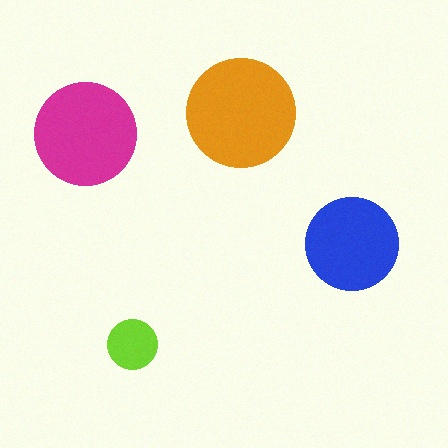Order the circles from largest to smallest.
the orange one, the magenta one, the blue one, the lime one.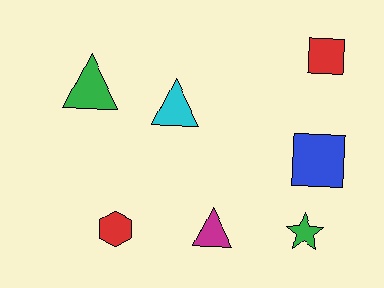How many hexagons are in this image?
There is 1 hexagon.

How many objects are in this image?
There are 7 objects.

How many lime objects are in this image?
There are no lime objects.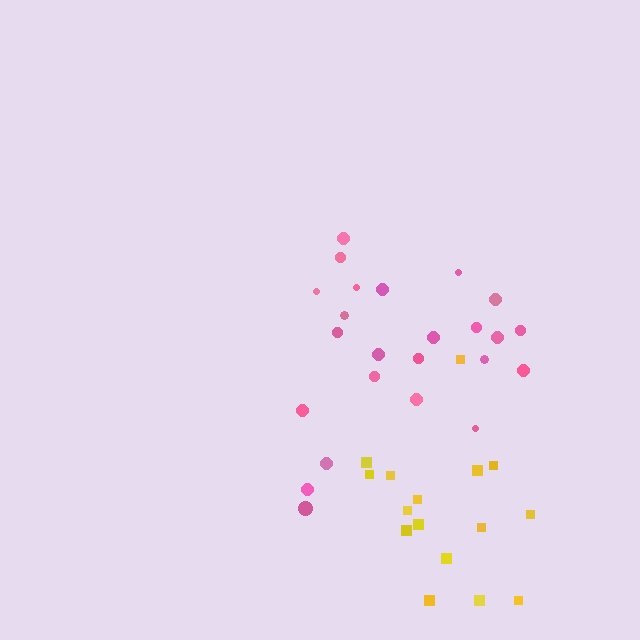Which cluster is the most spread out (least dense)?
Yellow.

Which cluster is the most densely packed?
Pink.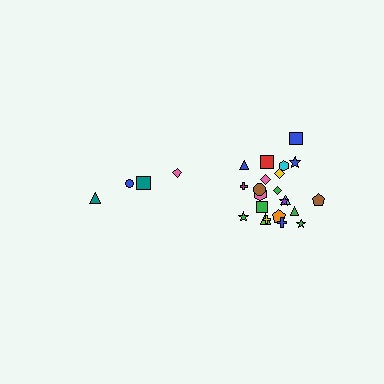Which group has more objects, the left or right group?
The right group.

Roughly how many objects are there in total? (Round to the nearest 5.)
Roughly 25 objects in total.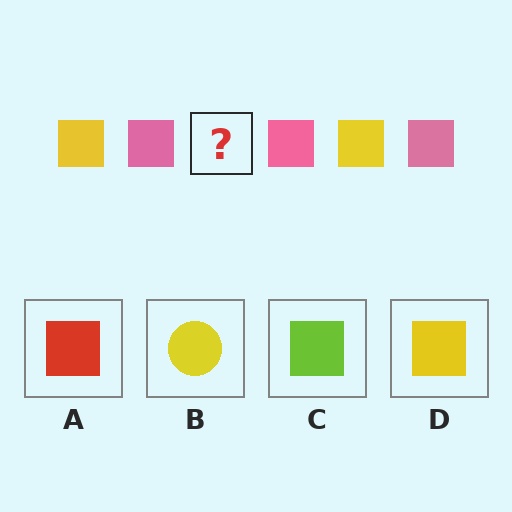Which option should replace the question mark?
Option D.